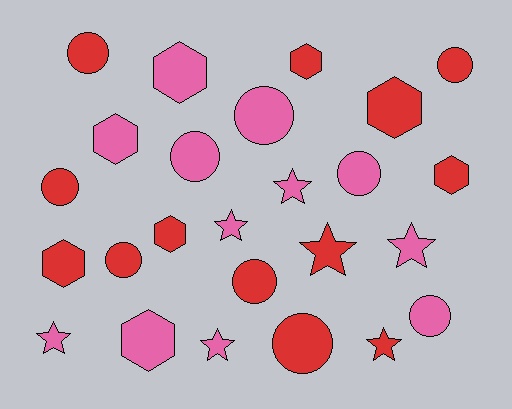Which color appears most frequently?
Red, with 13 objects.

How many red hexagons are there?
There are 5 red hexagons.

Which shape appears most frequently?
Circle, with 10 objects.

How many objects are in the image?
There are 25 objects.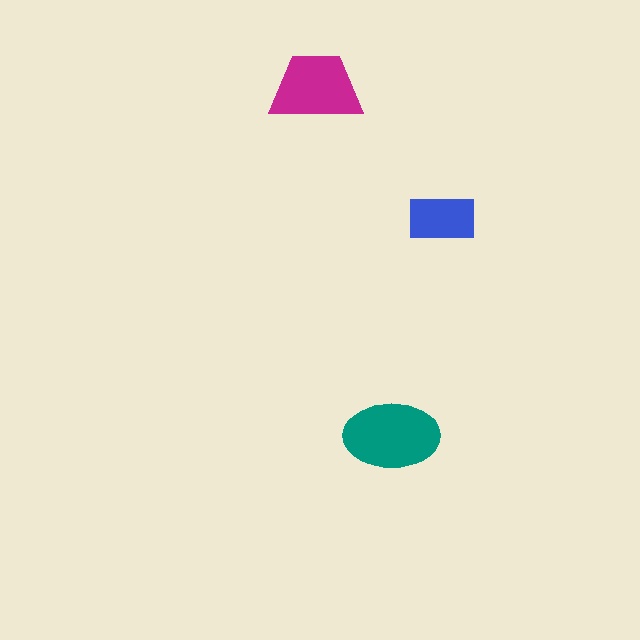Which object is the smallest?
The blue rectangle.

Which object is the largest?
The teal ellipse.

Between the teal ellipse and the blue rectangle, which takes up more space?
The teal ellipse.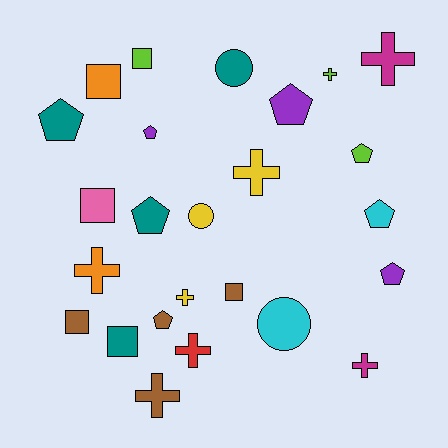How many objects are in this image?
There are 25 objects.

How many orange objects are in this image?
There are 2 orange objects.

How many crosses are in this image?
There are 8 crosses.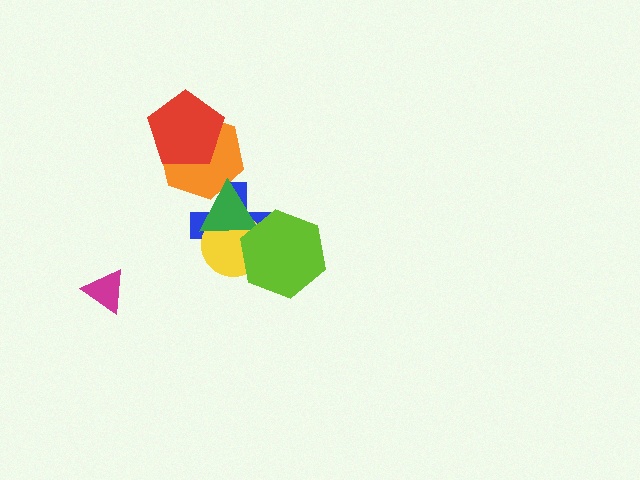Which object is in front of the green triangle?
The lime hexagon is in front of the green triangle.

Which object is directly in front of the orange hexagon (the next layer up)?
The green triangle is directly in front of the orange hexagon.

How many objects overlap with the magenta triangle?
0 objects overlap with the magenta triangle.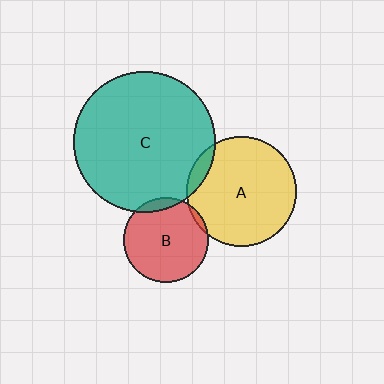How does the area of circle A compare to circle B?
Approximately 1.7 times.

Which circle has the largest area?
Circle C (teal).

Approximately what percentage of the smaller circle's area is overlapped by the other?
Approximately 10%.